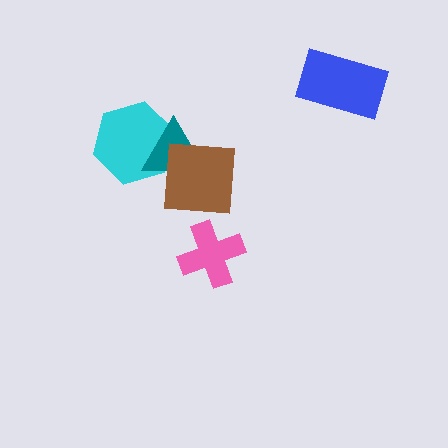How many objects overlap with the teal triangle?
2 objects overlap with the teal triangle.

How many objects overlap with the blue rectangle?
0 objects overlap with the blue rectangle.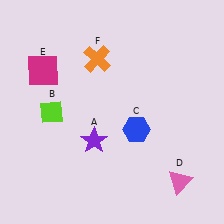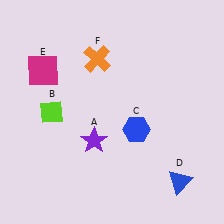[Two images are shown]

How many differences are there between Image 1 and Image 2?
There is 1 difference between the two images.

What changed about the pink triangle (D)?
In Image 1, D is pink. In Image 2, it changed to blue.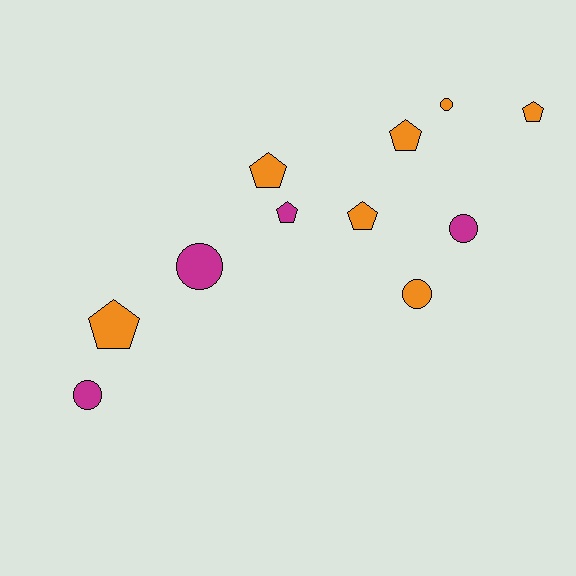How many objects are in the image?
There are 11 objects.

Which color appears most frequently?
Orange, with 7 objects.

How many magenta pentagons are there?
There is 1 magenta pentagon.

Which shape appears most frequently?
Pentagon, with 6 objects.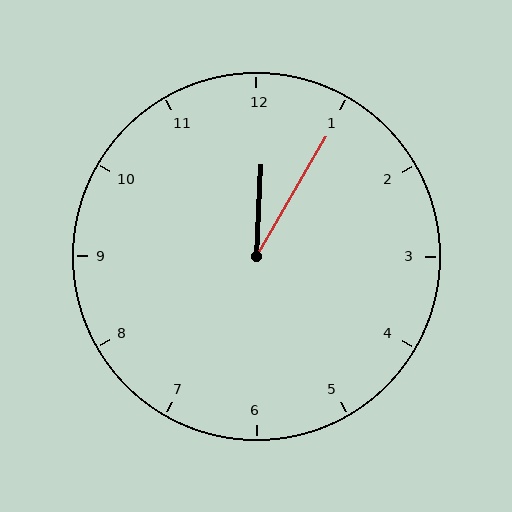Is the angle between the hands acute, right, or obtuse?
It is acute.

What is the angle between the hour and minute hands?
Approximately 28 degrees.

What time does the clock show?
12:05.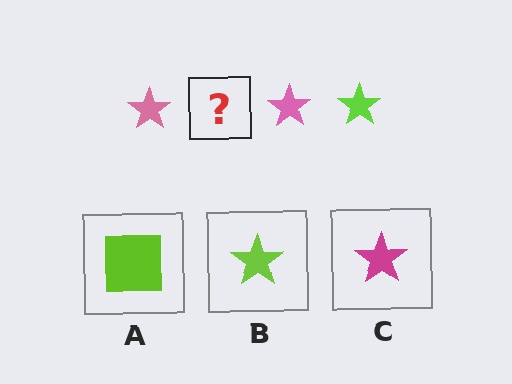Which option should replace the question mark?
Option B.